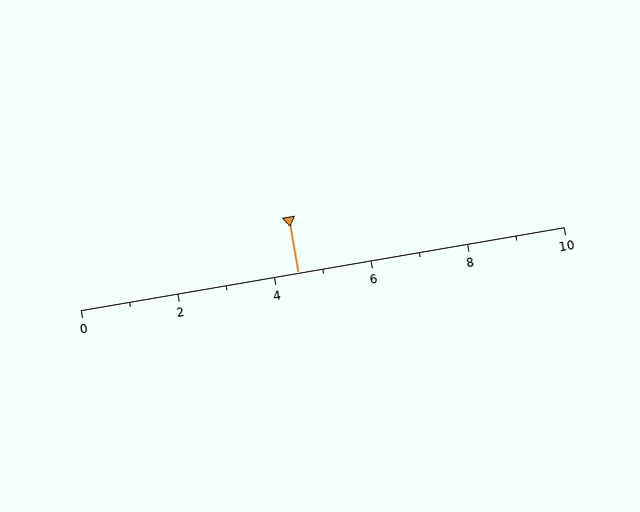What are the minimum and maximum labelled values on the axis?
The axis runs from 0 to 10.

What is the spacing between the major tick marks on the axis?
The major ticks are spaced 2 apart.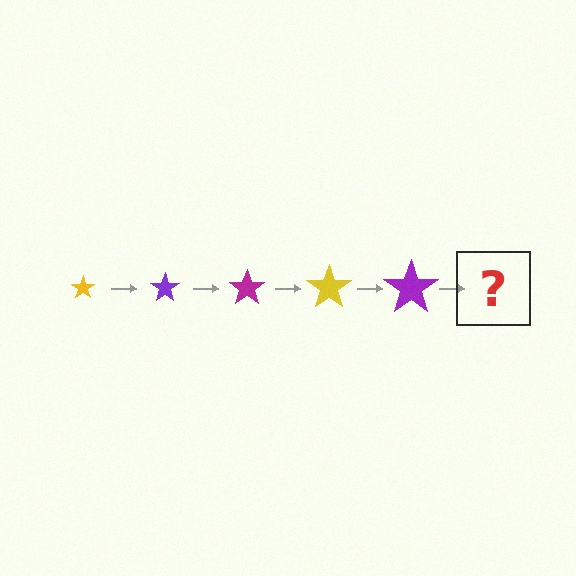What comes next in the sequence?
The next element should be a magenta star, larger than the previous one.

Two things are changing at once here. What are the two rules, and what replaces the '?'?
The two rules are that the star grows larger each step and the color cycles through yellow, purple, and magenta. The '?' should be a magenta star, larger than the previous one.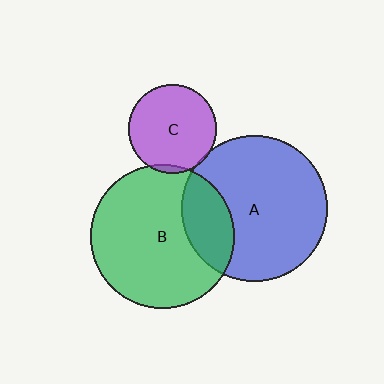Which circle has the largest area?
Circle A (blue).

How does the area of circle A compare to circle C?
Approximately 2.8 times.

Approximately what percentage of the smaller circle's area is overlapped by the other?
Approximately 5%.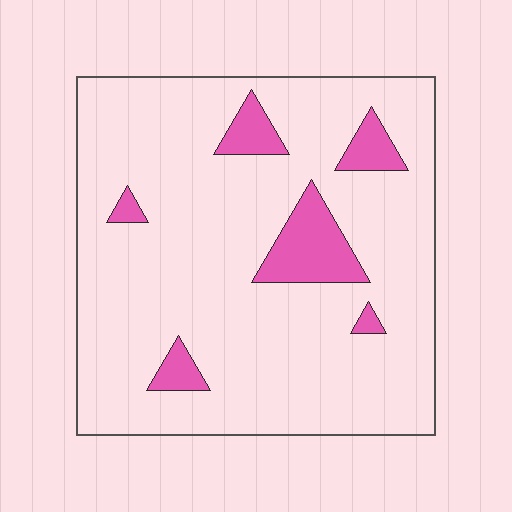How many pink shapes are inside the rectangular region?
6.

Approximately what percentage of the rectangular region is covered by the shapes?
Approximately 10%.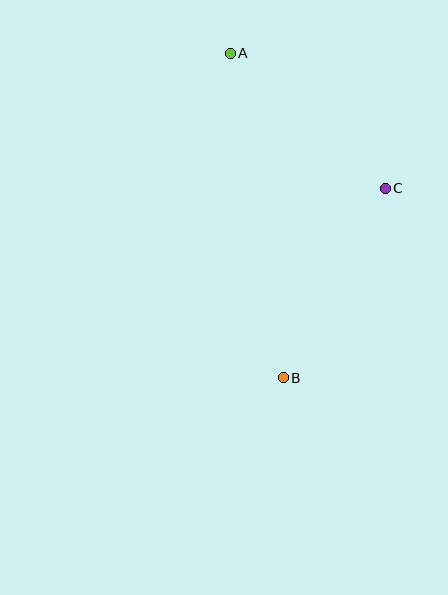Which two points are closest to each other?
Points A and C are closest to each other.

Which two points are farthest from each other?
Points A and B are farthest from each other.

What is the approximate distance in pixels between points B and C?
The distance between B and C is approximately 214 pixels.